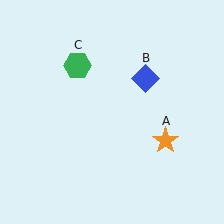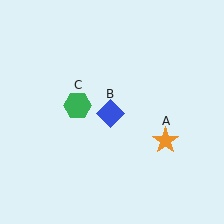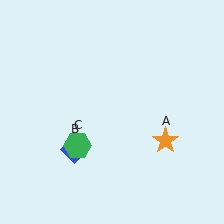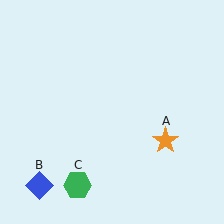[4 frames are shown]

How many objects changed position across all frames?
2 objects changed position: blue diamond (object B), green hexagon (object C).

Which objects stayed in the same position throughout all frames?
Orange star (object A) remained stationary.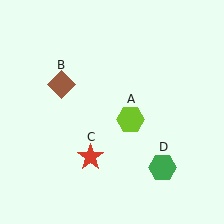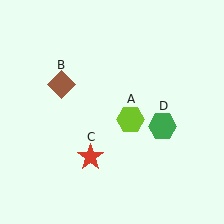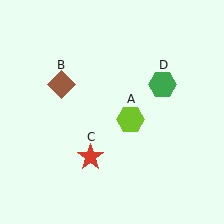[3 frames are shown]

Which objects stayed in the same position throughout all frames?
Lime hexagon (object A) and brown diamond (object B) and red star (object C) remained stationary.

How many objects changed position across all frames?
1 object changed position: green hexagon (object D).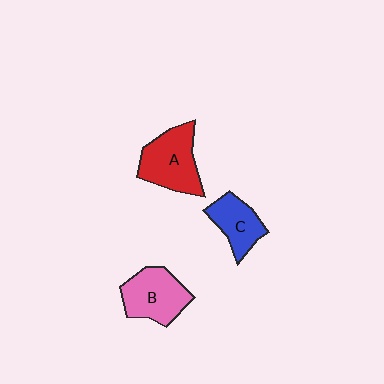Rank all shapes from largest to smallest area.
From largest to smallest: A (red), B (pink), C (blue).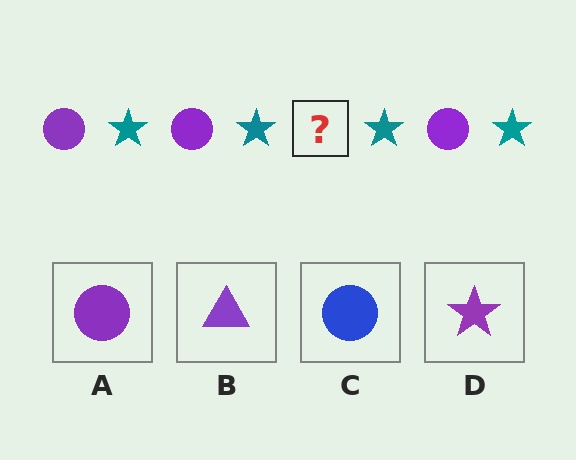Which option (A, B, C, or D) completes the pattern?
A.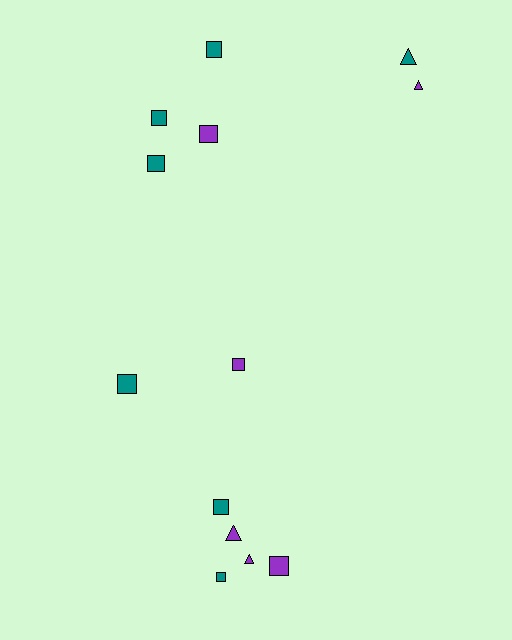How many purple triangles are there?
There are 3 purple triangles.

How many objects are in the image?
There are 13 objects.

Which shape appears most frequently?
Square, with 9 objects.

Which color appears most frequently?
Teal, with 7 objects.